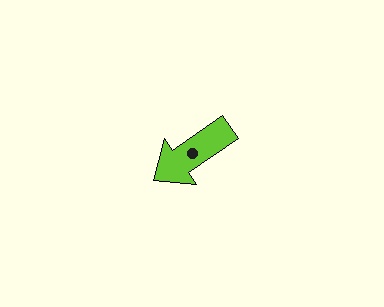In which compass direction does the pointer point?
Southwest.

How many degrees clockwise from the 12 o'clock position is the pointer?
Approximately 235 degrees.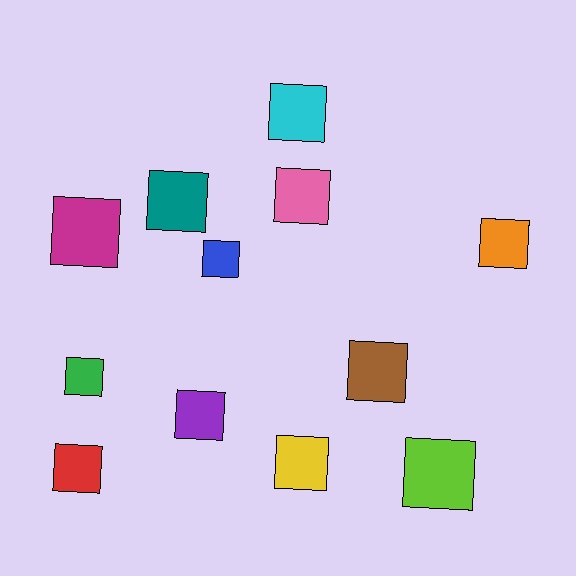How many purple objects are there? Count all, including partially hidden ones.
There is 1 purple object.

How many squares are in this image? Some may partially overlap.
There are 12 squares.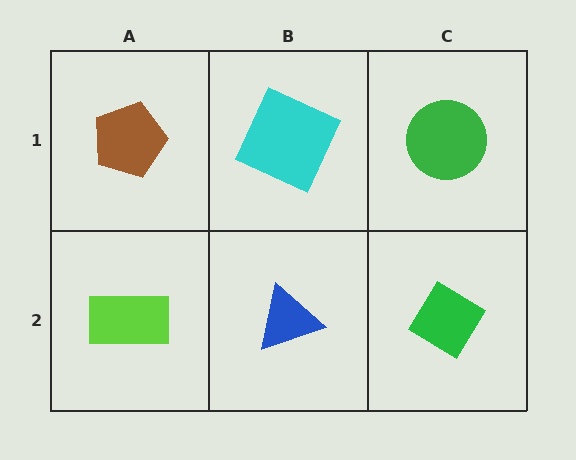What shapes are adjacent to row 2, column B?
A cyan square (row 1, column B), a lime rectangle (row 2, column A), a green diamond (row 2, column C).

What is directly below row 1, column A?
A lime rectangle.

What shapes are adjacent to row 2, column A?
A brown pentagon (row 1, column A), a blue triangle (row 2, column B).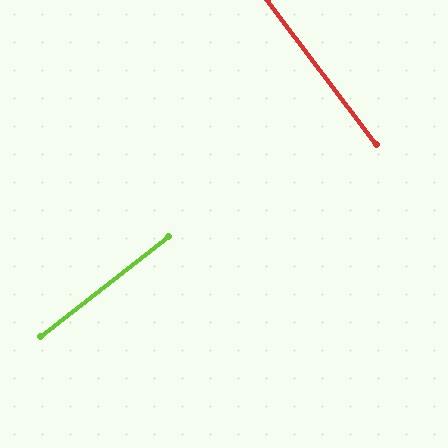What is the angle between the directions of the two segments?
Approximately 89 degrees.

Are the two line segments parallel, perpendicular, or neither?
Perpendicular — they meet at approximately 89°.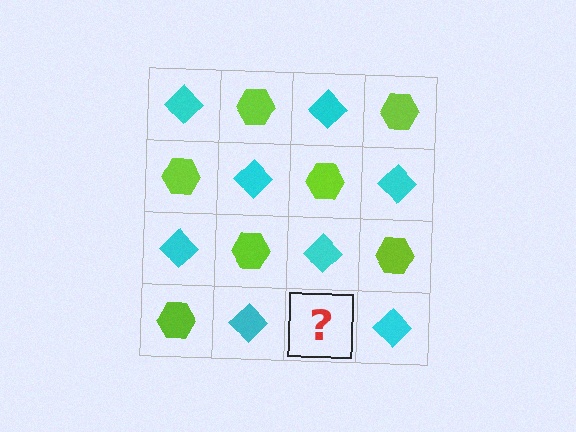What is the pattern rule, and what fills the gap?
The rule is that it alternates cyan diamond and lime hexagon in a checkerboard pattern. The gap should be filled with a lime hexagon.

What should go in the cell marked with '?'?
The missing cell should contain a lime hexagon.